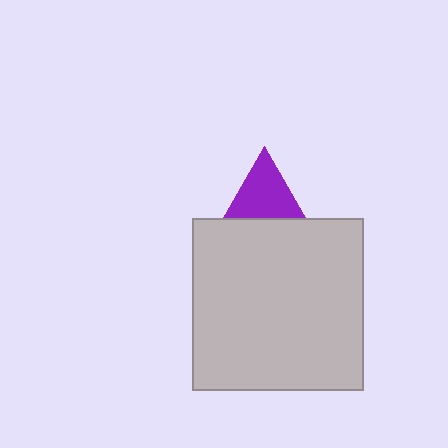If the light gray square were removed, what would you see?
You would see the complete purple triangle.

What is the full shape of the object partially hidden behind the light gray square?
The partially hidden object is a purple triangle.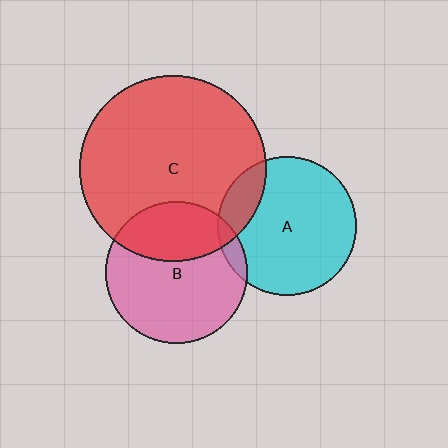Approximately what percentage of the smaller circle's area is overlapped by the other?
Approximately 15%.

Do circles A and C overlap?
Yes.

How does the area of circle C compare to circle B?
Approximately 1.7 times.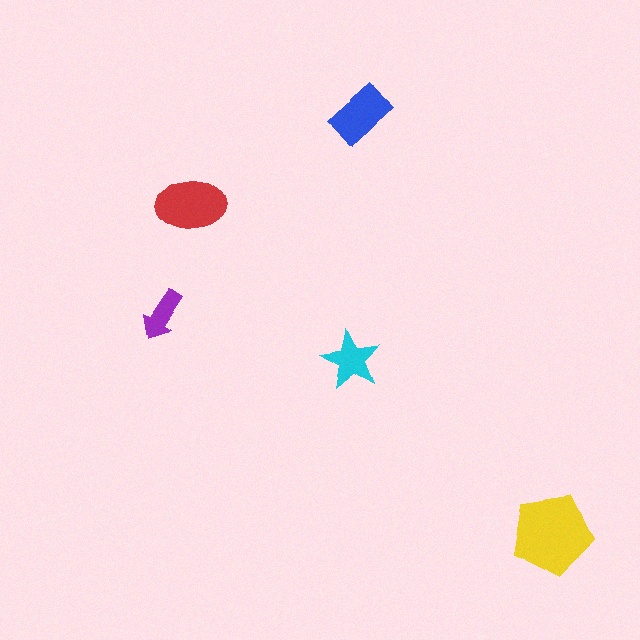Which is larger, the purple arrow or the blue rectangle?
The blue rectangle.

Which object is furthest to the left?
The purple arrow is leftmost.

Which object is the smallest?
The purple arrow.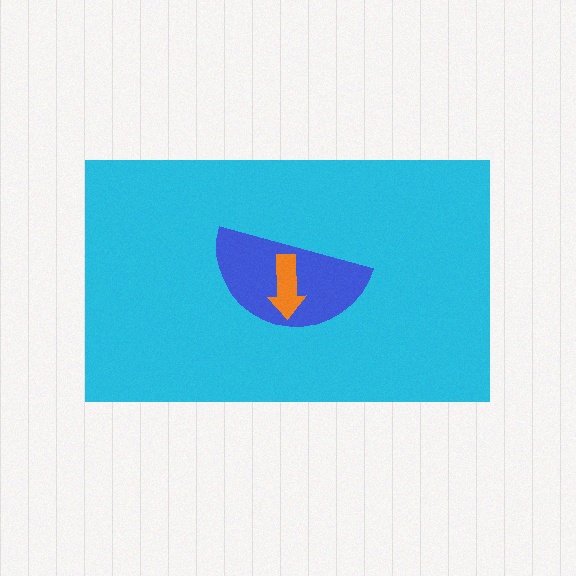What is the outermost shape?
The cyan rectangle.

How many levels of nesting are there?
3.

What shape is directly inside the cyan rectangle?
The blue semicircle.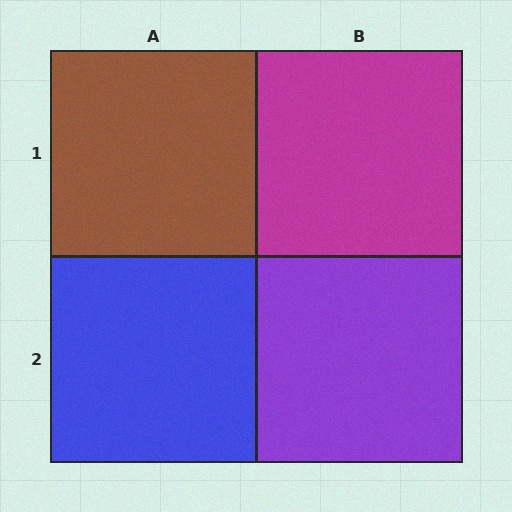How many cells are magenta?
1 cell is magenta.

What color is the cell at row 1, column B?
Magenta.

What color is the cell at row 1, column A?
Brown.